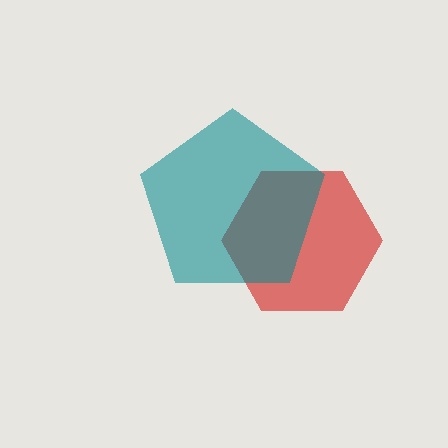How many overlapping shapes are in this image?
There are 2 overlapping shapes in the image.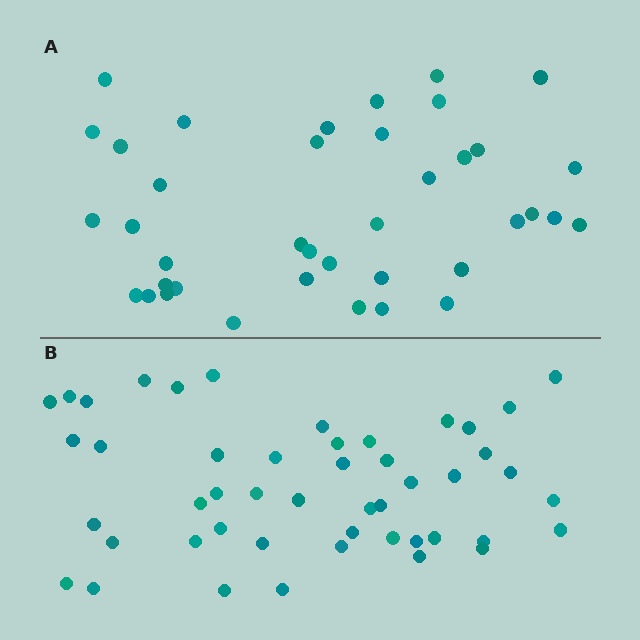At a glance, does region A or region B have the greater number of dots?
Region B (the bottom region) has more dots.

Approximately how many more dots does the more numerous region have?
Region B has roughly 8 or so more dots than region A.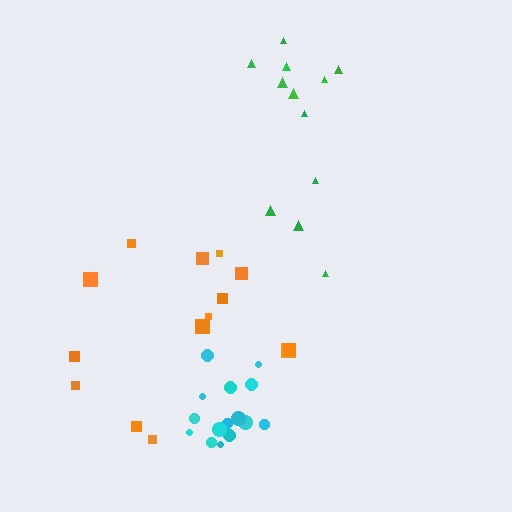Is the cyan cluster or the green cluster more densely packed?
Cyan.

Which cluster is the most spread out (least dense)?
Orange.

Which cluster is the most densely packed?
Cyan.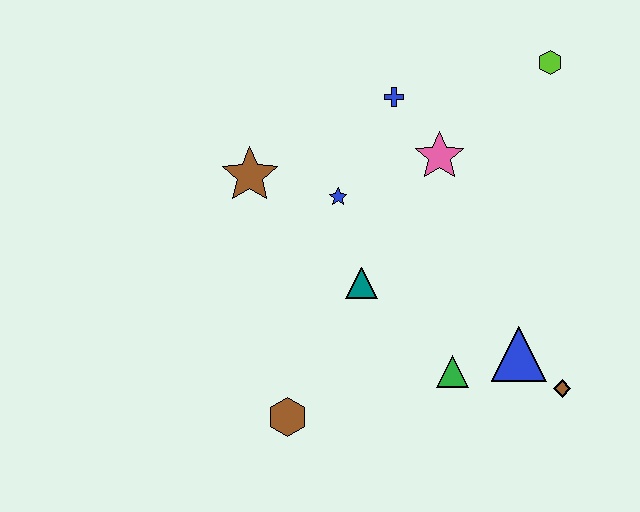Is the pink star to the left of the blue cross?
No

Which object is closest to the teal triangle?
The blue star is closest to the teal triangle.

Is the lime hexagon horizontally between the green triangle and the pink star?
No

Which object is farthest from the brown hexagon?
The lime hexagon is farthest from the brown hexagon.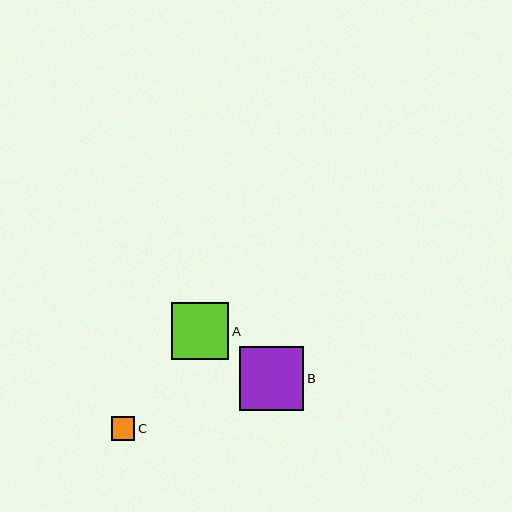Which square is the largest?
Square B is the largest with a size of approximately 64 pixels.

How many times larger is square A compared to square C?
Square A is approximately 2.4 times the size of square C.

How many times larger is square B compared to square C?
Square B is approximately 2.8 times the size of square C.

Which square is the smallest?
Square C is the smallest with a size of approximately 23 pixels.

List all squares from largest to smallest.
From largest to smallest: B, A, C.